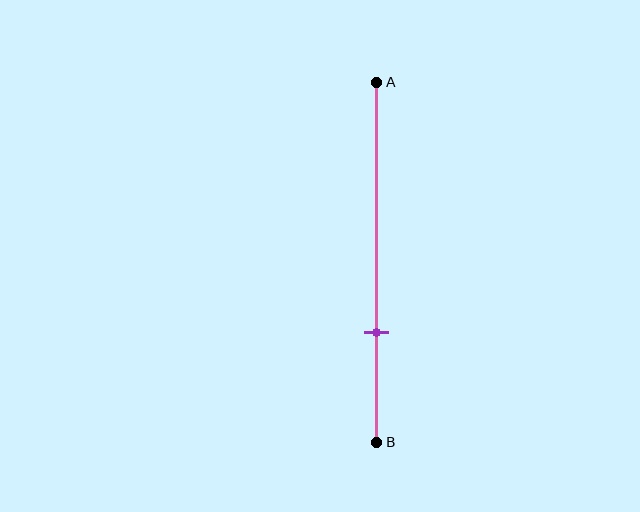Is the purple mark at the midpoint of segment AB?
No, the mark is at about 70% from A, not at the 50% midpoint.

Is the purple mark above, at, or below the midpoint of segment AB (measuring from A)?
The purple mark is below the midpoint of segment AB.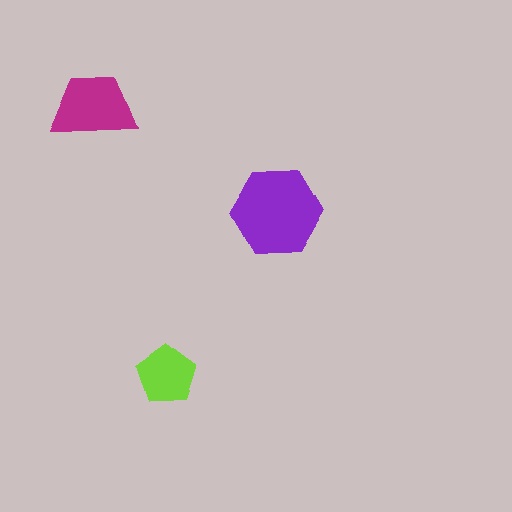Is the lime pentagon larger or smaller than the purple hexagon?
Smaller.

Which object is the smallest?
The lime pentagon.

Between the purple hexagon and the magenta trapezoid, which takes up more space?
The purple hexagon.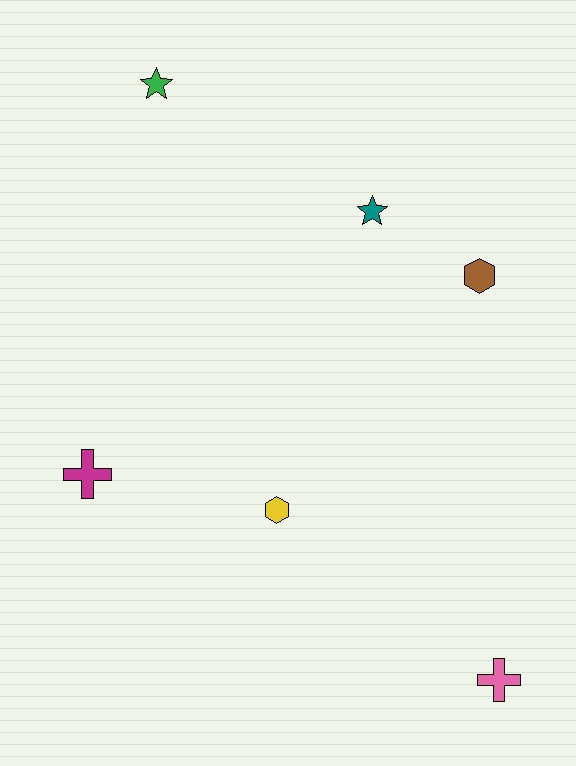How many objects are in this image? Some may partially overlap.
There are 6 objects.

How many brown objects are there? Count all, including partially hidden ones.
There is 1 brown object.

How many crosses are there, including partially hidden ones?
There are 2 crosses.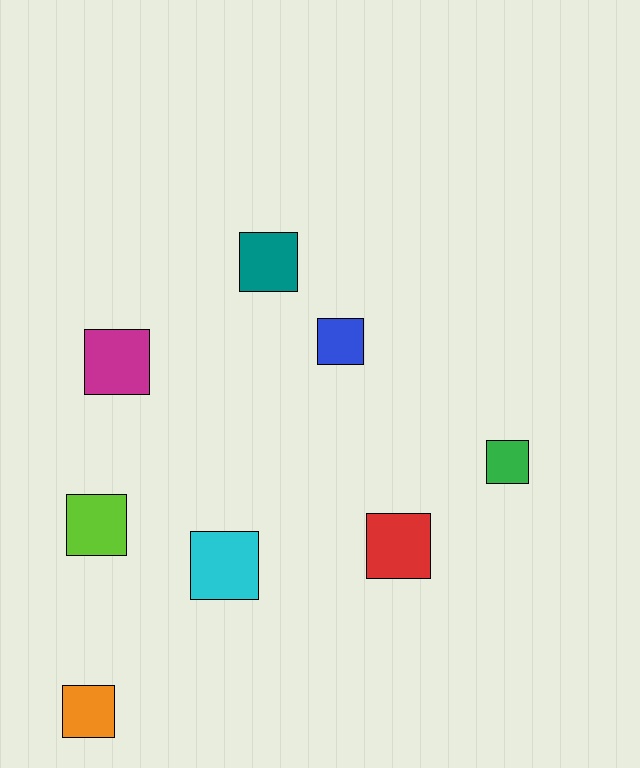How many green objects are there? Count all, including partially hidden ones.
There is 1 green object.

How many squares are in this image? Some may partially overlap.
There are 8 squares.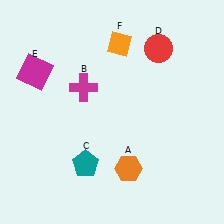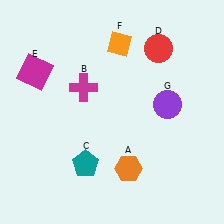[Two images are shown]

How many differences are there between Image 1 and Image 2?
There is 1 difference between the two images.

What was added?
A purple circle (G) was added in Image 2.